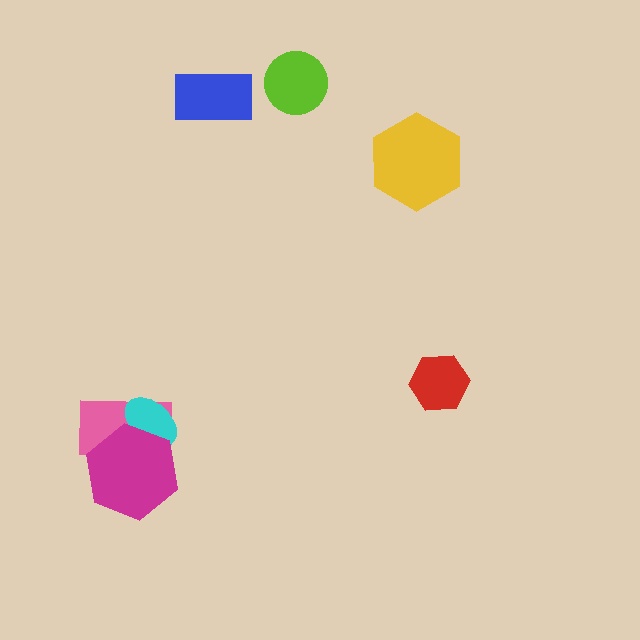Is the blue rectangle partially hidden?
No, no other shape covers it.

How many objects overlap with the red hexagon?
0 objects overlap with the red hexagon.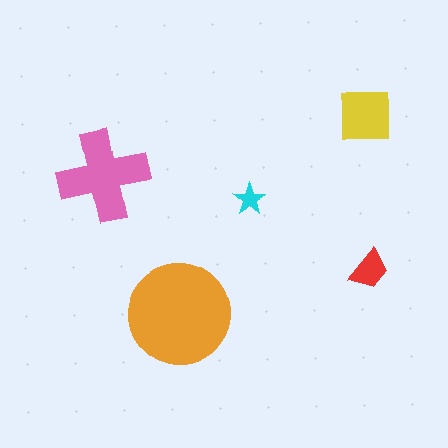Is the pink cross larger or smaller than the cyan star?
Larger.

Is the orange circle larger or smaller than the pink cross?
Larger.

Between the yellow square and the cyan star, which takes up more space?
The yellow square.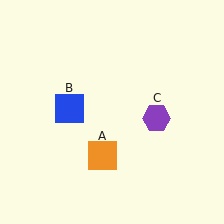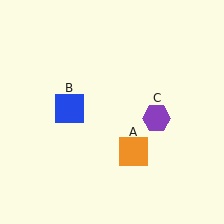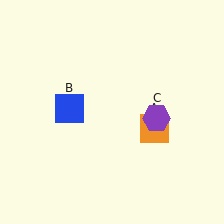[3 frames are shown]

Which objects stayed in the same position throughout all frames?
Blue square (object B) and purple hexagon (object C) remained stationary.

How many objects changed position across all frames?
1 object changed position: orange square (object A).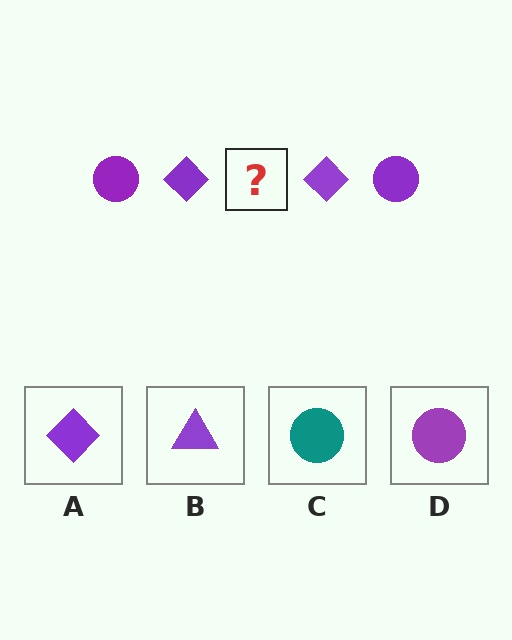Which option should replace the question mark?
Option D.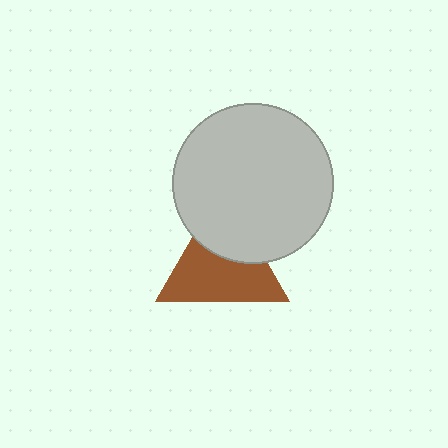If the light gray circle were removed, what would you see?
You would see the complete brown triangle.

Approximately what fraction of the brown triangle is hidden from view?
Roughly 37% of the brown triangle is hidden behind the light gray circle.